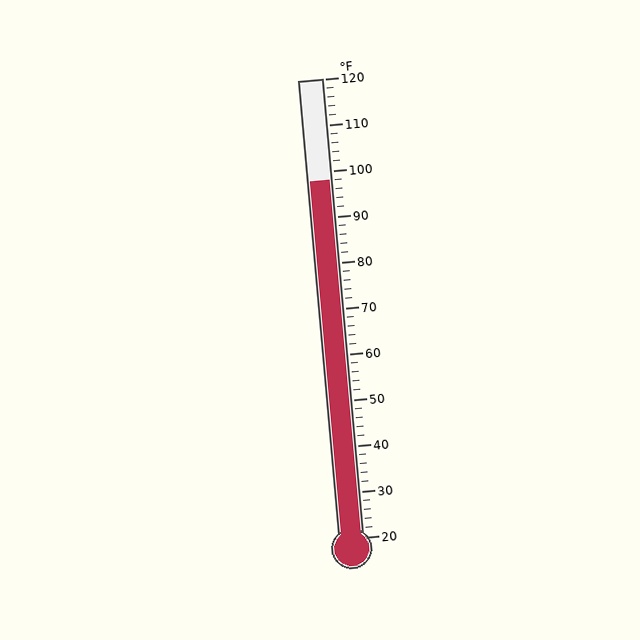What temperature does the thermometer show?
The thermometer shows approximately 98°F.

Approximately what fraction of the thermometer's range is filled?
The thermometer is filled to approximately 80% of its range.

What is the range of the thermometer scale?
The thermometer scale ranges from 20°F to 120°F.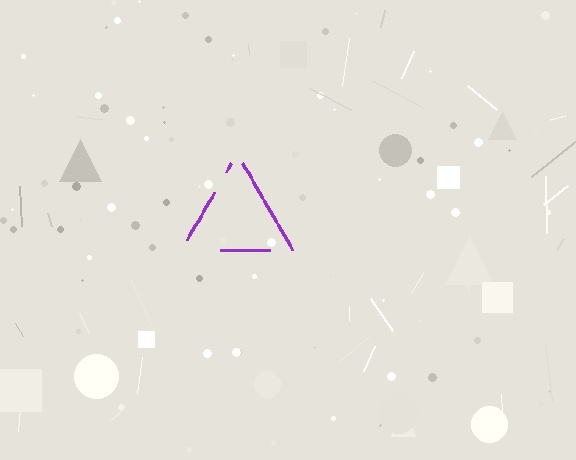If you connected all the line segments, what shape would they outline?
They would outline a triangle.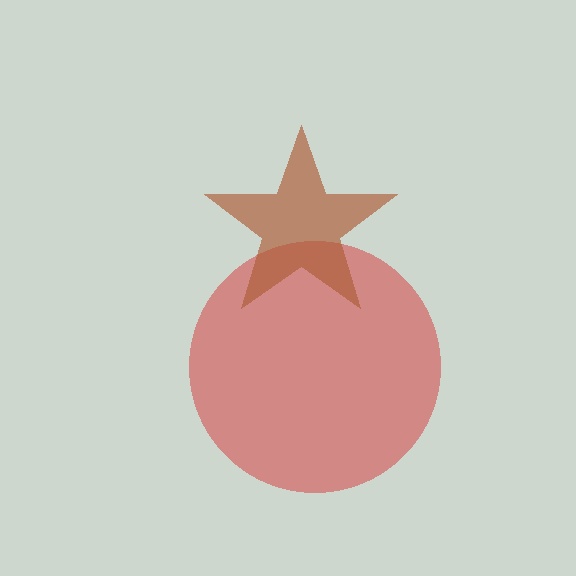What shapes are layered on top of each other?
The layered shapes are: a red circle, a brown star.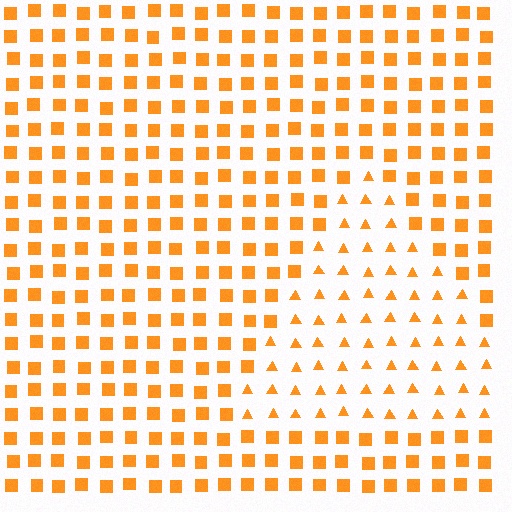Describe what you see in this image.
The image is filled with small orange elements arranged in a uniform grid. A triangle-shaped region contains triangles, while the surrounding area contains squares. The boundary is defined purely by the change in element shape.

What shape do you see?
I see a triangle.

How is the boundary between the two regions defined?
The boundary is defined by a change in element shape: triangles inside vs. squares outside. All elements share the same color and spacing.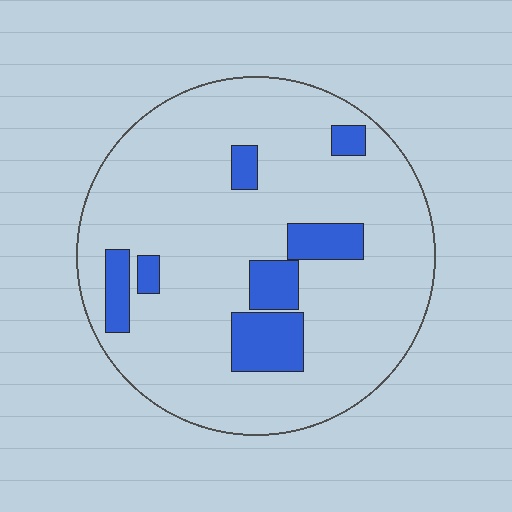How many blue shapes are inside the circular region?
7.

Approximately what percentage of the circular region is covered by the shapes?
Approximately 15%.